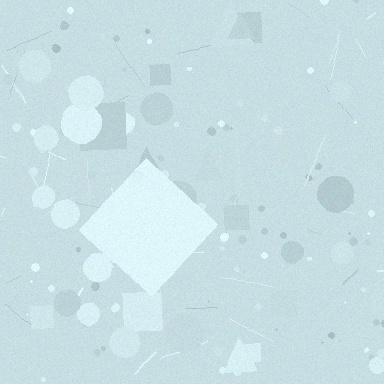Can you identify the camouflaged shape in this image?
The camouflaged shape is a diamond.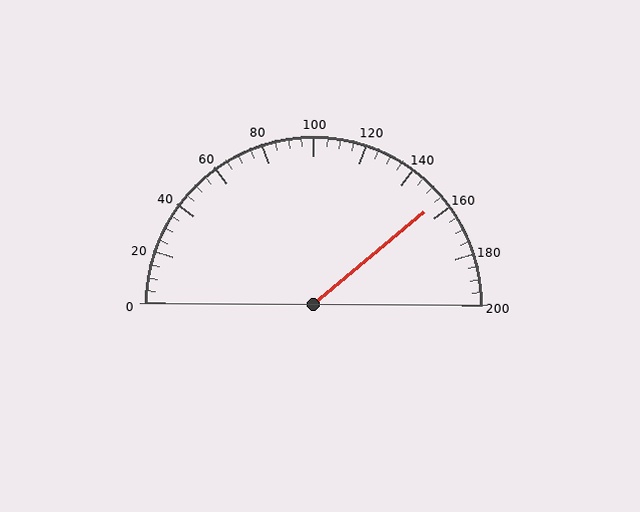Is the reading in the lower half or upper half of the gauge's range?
The reading is in the upper half of the range (0 to 200).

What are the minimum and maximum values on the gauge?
The gauge ranges from 0 to 200.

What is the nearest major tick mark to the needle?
The nearest major tick mark is 160.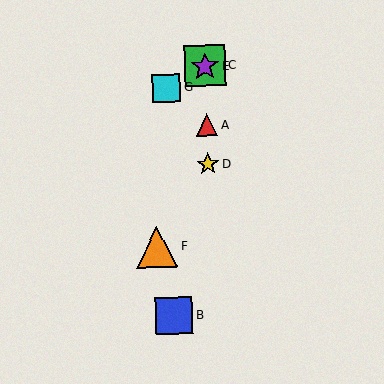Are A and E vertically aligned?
Yes, both are at x≈207.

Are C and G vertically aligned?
No, C is at x≈205 and G is at x≈166.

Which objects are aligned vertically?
Objects A, C, D, E are aligned vertically.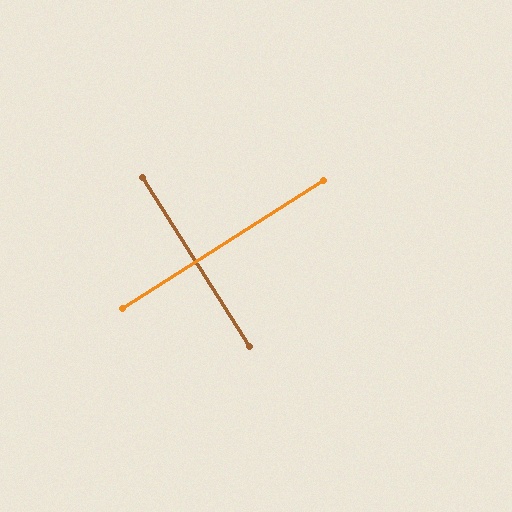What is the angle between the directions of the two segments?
Approximately 90 degrees.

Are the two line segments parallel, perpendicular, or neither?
Perpendicular — they meet at approximately 90°.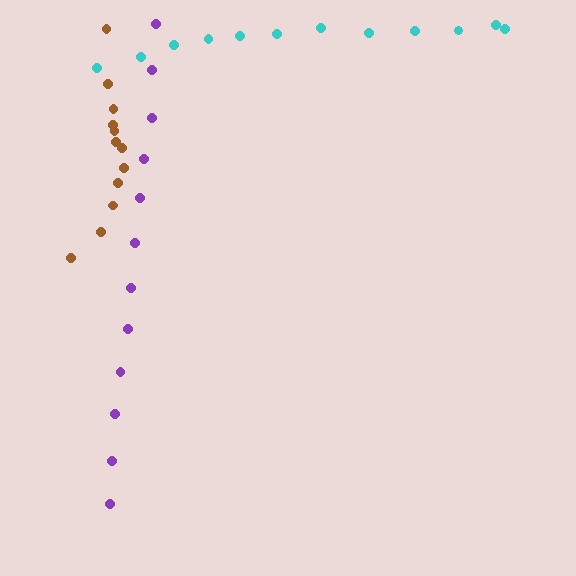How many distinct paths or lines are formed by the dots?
There are 3 distinct paths.